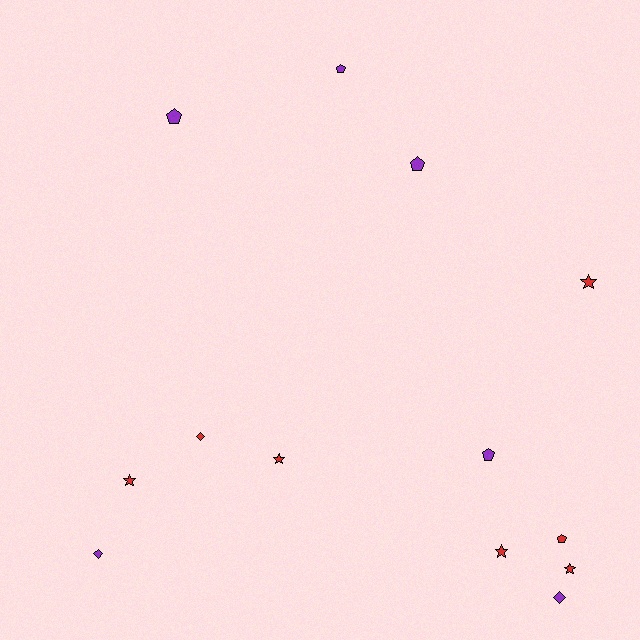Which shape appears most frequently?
Pentagon, with 5 objects.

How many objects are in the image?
There are 13 objects.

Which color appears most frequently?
Red, with 7 objects.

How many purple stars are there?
There are no purple stars.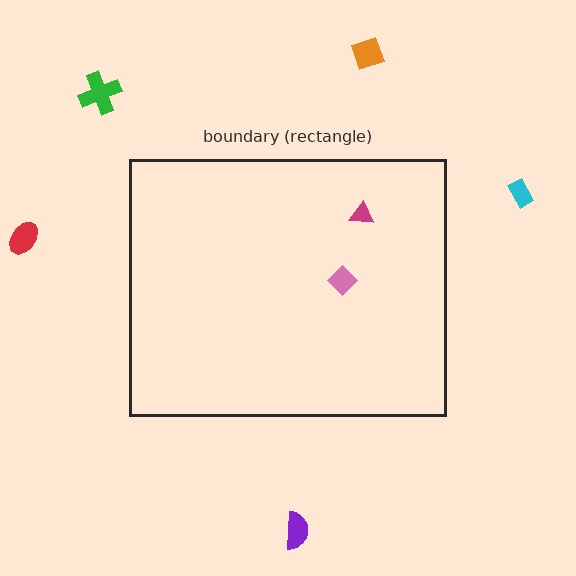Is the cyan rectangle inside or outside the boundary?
Outside.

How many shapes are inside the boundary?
2 inside, 5 outside.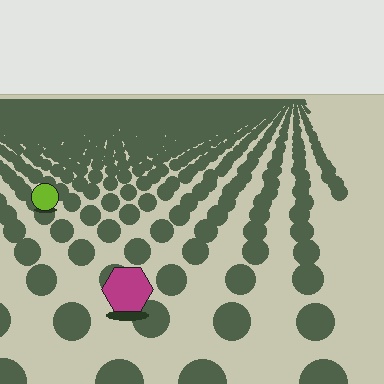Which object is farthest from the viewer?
The lime circle is farthest from the viewer. It appears smaller and the ground texture around it is denser.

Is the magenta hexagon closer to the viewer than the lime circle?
Yes. The magenta hexagon is closer — you can tell from the texture gradient: the ground texture is coarser near it.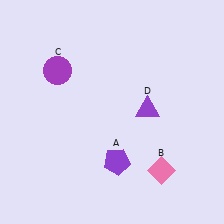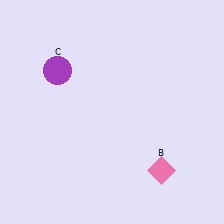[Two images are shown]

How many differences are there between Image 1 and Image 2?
There are 2 differences between the two images.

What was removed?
The purple pentagon (A), the purple triangle (D) were removed in Image 2.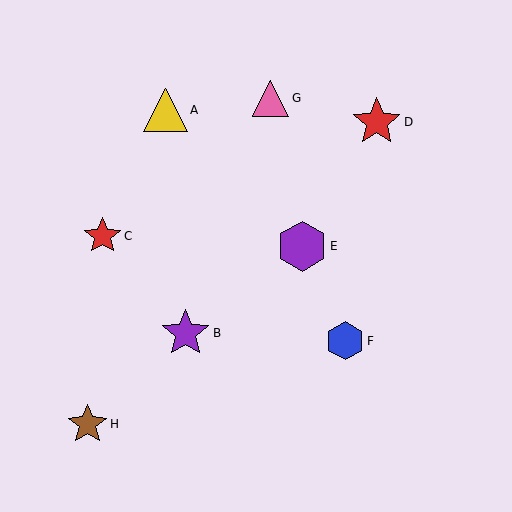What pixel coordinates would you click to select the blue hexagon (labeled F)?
Click at (345, 341) to select the blue hexagon F.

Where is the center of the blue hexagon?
The center of the blue hexagon is at (345, 341).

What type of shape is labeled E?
Shape E is a purple hexagon.